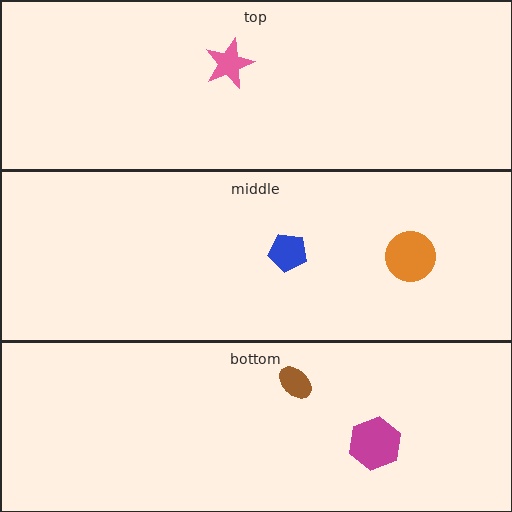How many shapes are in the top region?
1.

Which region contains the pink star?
The top region.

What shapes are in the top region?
The pink star.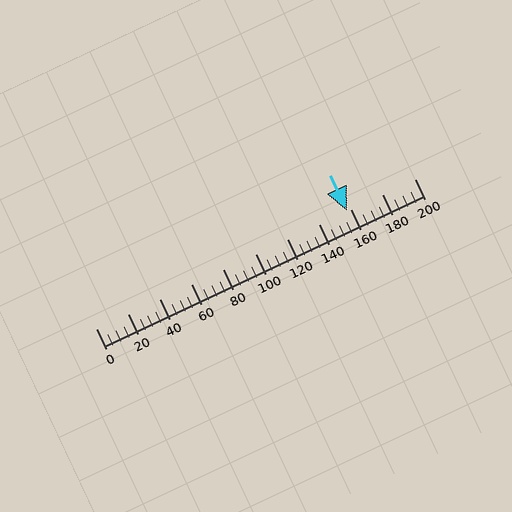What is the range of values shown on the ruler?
The ruler shows values from 0 to 200.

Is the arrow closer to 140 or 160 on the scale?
The arrow is closer to 160.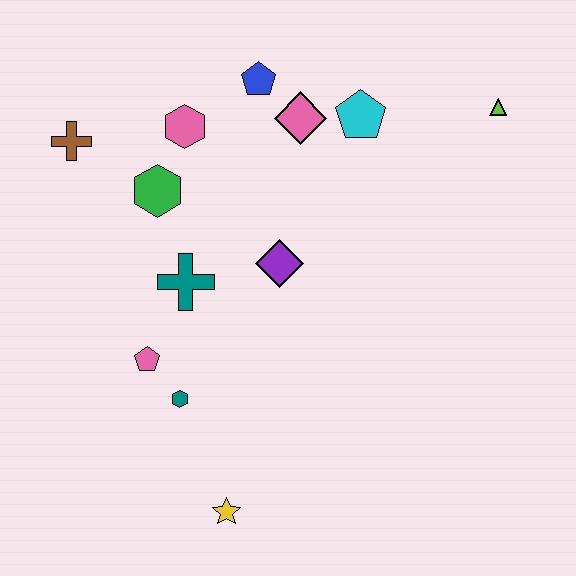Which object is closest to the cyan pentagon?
The pink diamond is closest to the cyan pentagon.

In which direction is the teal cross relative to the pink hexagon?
The teal cross is below the pink hexagon.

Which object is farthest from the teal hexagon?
The lime triangle is farthest from the teal hexagon.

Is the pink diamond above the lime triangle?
No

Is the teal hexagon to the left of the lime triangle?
Yes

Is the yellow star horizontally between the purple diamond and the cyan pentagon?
No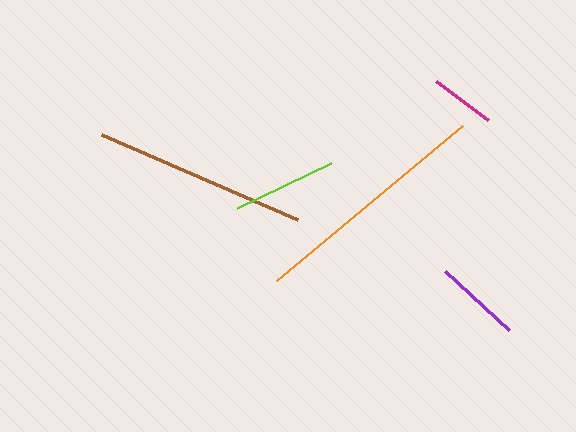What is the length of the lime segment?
The lime segment is approximately 105 pixels long.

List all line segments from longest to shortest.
From longest to shortest: orange, brown, lime, purple, magenta.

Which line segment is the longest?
The orange line is the longest at approximately 242 pixels.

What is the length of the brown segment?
The brown segment is approximately 214 pixels long.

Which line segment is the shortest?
The magenta line is the shortest at approximately 64 pixels.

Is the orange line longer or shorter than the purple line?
The orange line is longer than the purple line.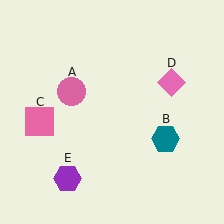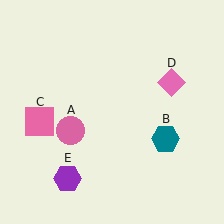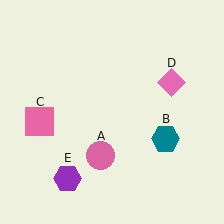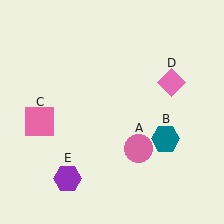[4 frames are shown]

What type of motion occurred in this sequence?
The pink circle (object A) rotated counterclockwise around the center of the scene.